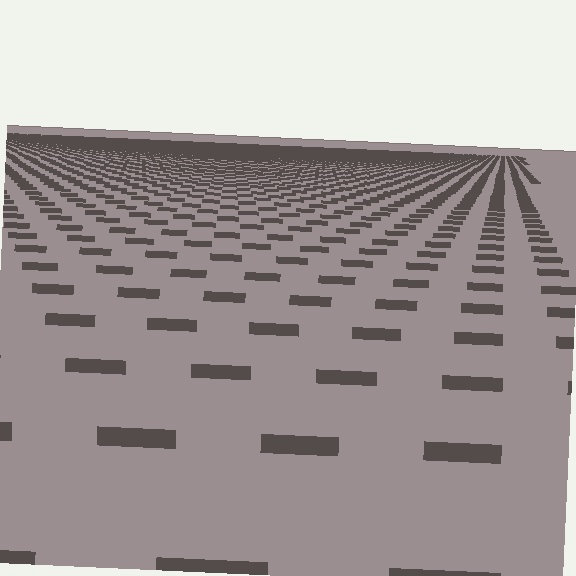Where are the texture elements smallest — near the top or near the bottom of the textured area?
Near the top.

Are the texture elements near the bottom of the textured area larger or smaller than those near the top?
Larger. Near the bottom, elements are closer to the viewer and appear at a bigger on-screen size.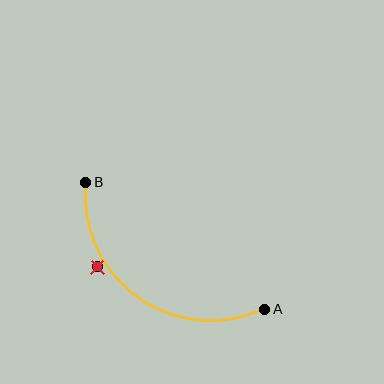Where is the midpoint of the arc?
The arc midpoint is the point on the curve farthest from the straight line joining A and B. It sits below and to the left of that line.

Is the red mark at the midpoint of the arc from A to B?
No — the red mark does not lie on the arc at all. It sits slightly outside the curve.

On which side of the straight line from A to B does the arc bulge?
The arc bulges below and to the left of the straight line connecting A and B.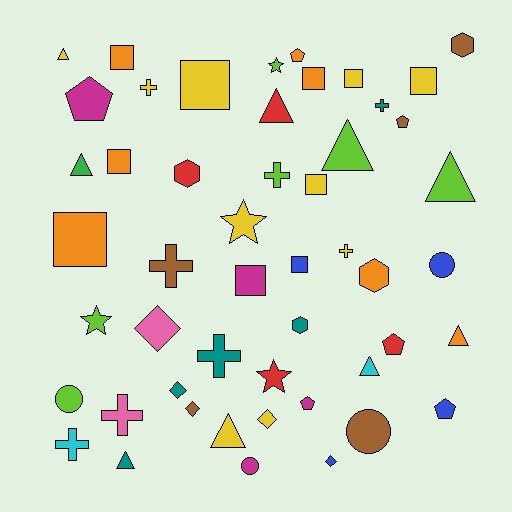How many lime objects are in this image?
There are 6 lime objects.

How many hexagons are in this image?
There are 4 hexagons.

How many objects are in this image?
There are 50 objects.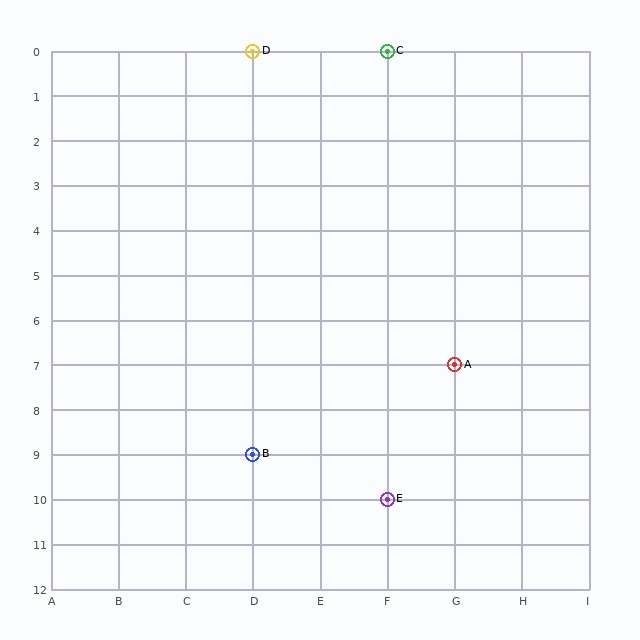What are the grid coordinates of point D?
Point D is at grid coordinates (D, 0).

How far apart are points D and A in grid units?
Points D and A are 3 columns and 7 rows apart (about 7.6 grid units diagonally).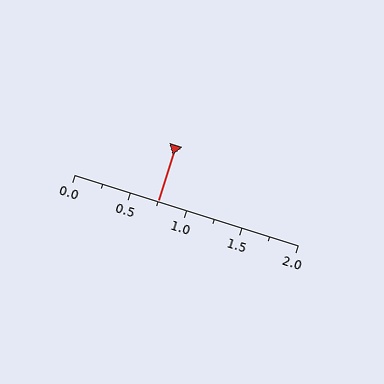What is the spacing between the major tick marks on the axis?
The major ticks are spaced 0.5 apart.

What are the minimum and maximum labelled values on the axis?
The axis runs from 0.0 to 2.0.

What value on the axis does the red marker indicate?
The marker indicates approximately 0.75.